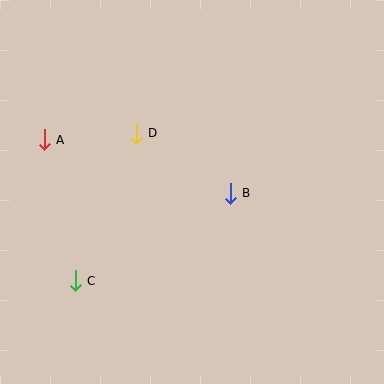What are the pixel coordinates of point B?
Point B is at (230, 193).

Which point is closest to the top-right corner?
Point B is closest to the top-right corner.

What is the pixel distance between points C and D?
The distance between C and D is 159 pixels.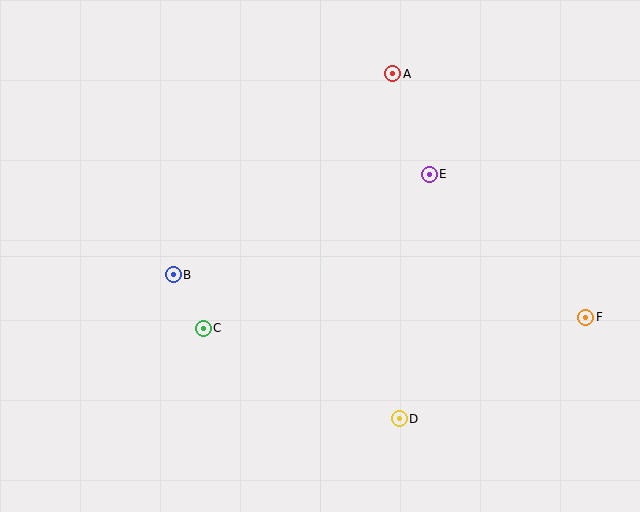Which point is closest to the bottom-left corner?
Point C is closest to the bottom-left corner.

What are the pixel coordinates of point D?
Point D is at (399, 419).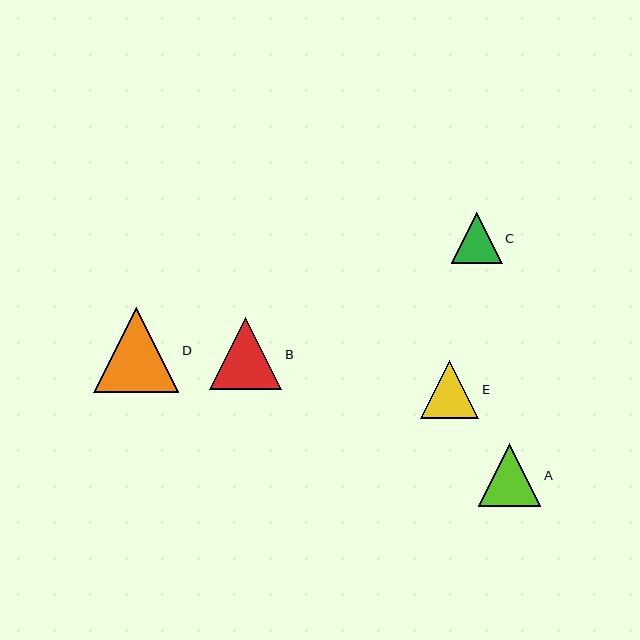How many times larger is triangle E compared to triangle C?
Triangle E is approximately 1.1 times the size of triangle C.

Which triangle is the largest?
Triangle D is the largest with a size of approximately 85 pixels.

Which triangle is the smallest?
Triangle C is the smallest with a size of approximately 51 pixels.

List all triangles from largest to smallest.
From largest to smallest: D, B, A, E, C.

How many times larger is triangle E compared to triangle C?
Triangle E is approximately 1.1 times the size of triangle C.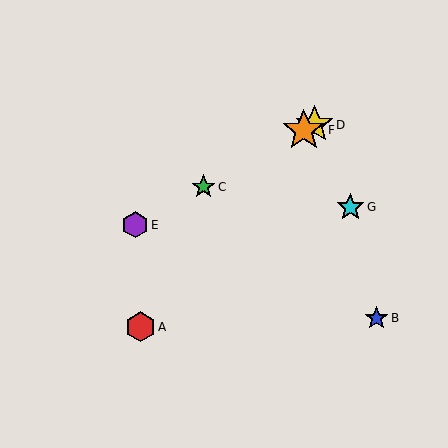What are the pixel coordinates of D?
Object D is at (314, 125).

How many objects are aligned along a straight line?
4 objects (C, D, E, F) are aligned along a straight line.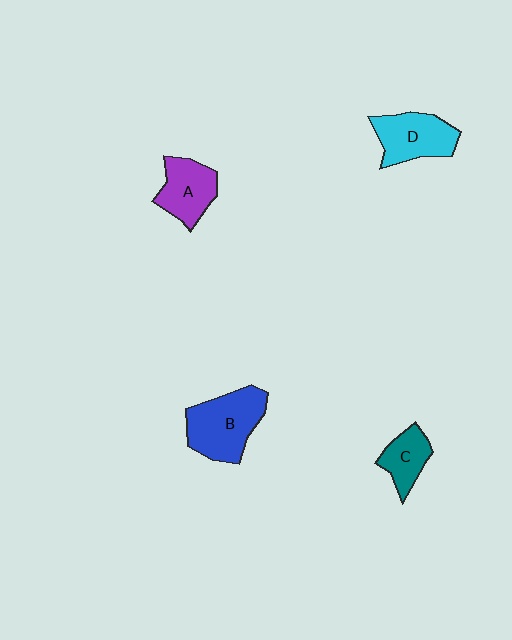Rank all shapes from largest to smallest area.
From largest to smallest: B (blue), D (cyan), A (purple), C (teal).